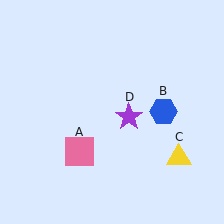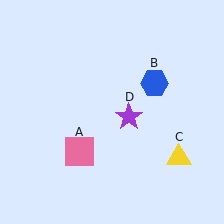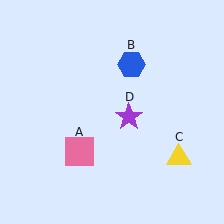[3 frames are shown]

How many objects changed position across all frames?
1 object changed position: blue hexagon (object B).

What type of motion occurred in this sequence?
The blue hexagon (object B) rotated counterclockwise around the center of the scene.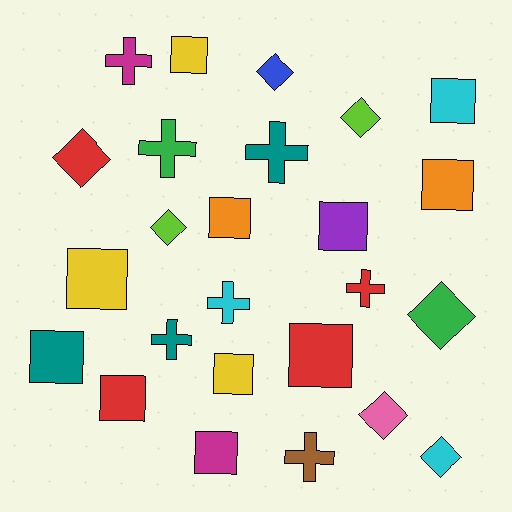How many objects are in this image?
There are 25 objects.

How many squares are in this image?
There are 11 squares.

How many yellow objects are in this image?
There are 3 yellow objects.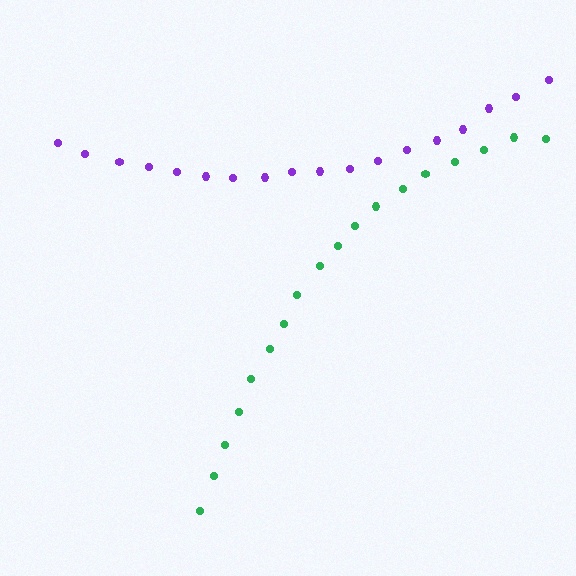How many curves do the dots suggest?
There are 2 distinct paths.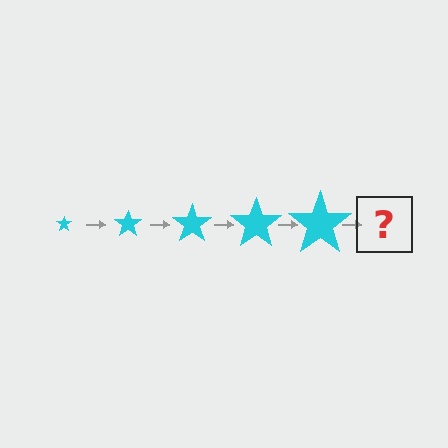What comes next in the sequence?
The next element should be a cyan star, larger than the previous one.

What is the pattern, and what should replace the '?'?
The pattern is that the star gets progressively larger each step. The '?' should be a cyan star, larger than the previous one.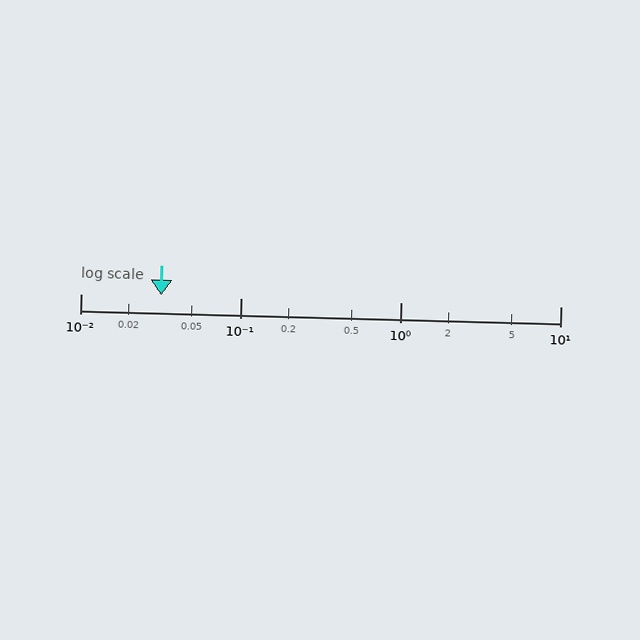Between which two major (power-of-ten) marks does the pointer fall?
The pointer is between 0.01 and 0.1.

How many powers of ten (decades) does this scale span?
The scale spans 3 decades, from 0.01 to 10.